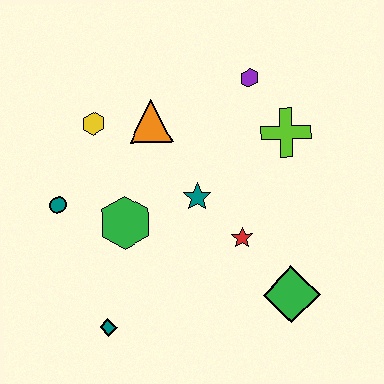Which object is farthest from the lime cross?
The teal diamond is farthest from the lime cross.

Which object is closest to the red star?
The teal star is closest to the red star.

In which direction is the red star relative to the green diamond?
The red star is above the green diamond.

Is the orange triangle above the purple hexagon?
No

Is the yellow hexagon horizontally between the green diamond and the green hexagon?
No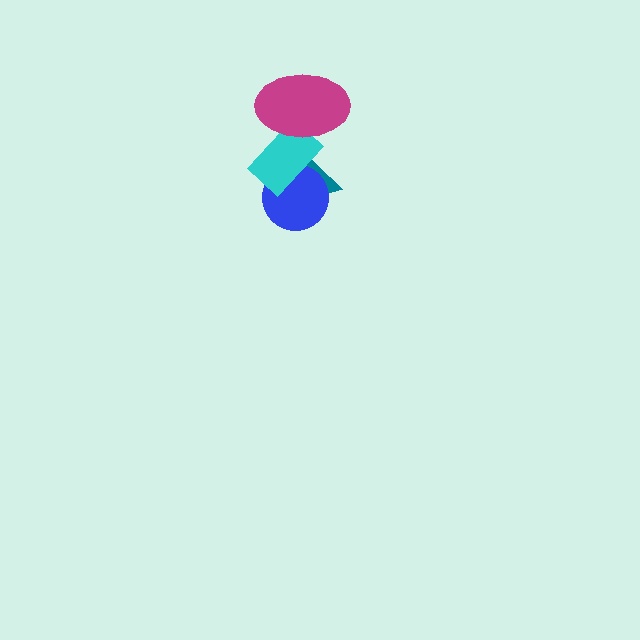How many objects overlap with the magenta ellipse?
2 objects overlap with the magenta ellipse.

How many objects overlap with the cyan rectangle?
3 objects overlap with the cyan rectangle.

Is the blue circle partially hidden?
Yes, it is partially covered by another shape.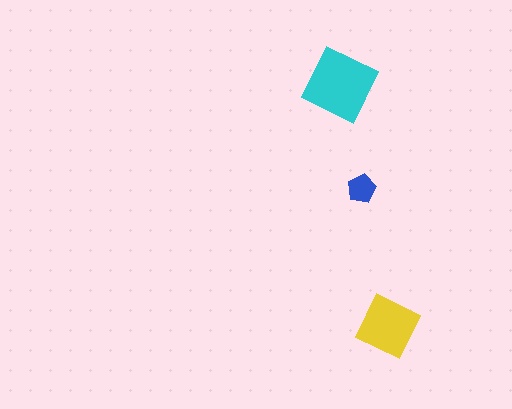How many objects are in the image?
There are 3 objects in the image.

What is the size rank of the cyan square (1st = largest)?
1st.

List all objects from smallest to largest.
The blue pentagon, the yellow diamond, the cyan square.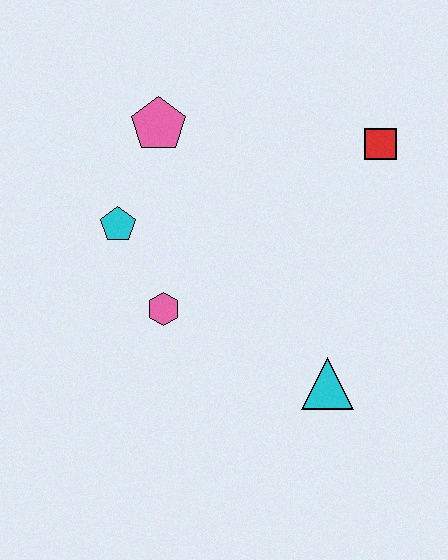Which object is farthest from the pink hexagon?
The red square is farthest from the pink hexagon.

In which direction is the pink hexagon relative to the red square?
The pink hexagon is to the left of the red square.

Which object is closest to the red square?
The pink pentagon is closest to the red square.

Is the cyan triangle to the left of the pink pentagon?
No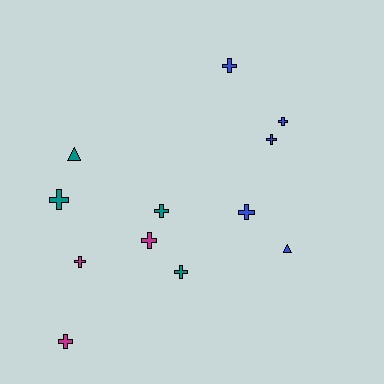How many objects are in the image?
There are 12 objects.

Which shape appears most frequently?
Cross, with 10 objects.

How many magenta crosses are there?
There are 3 magenta crosses.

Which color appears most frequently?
Blue, with 5 objects.